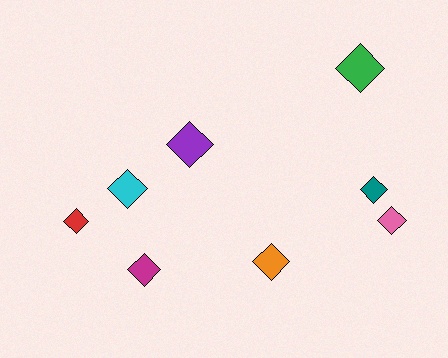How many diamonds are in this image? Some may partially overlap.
There are 8 diamonds.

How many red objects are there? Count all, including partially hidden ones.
There is 1 red object.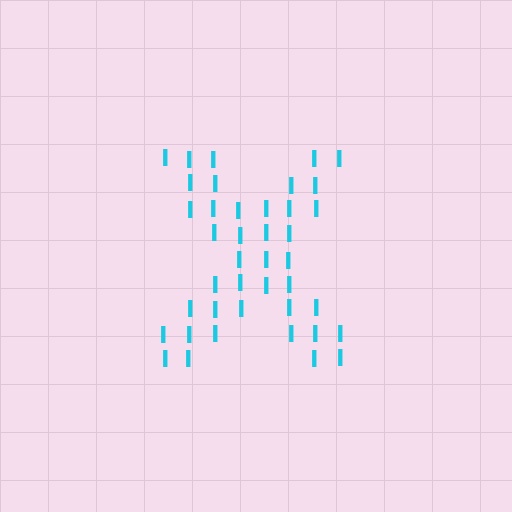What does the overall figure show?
The overall figure shows the letter X.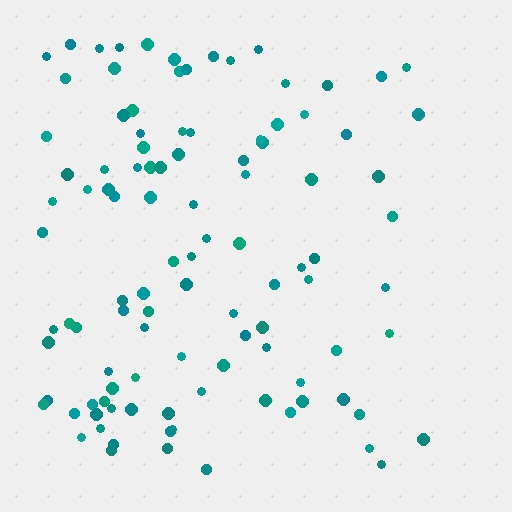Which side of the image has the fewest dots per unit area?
The right.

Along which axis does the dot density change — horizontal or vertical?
Horizontal.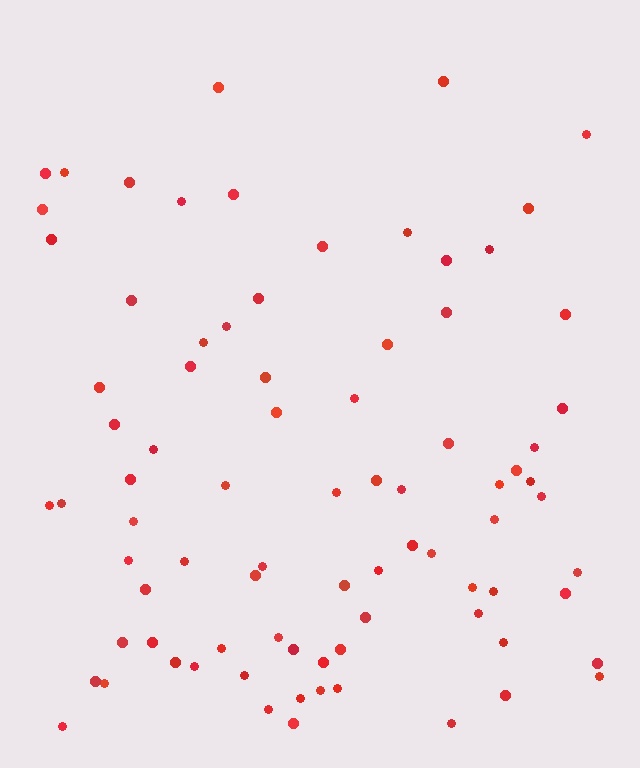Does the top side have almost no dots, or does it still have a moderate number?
Still a moderate number, just noticeably fewer than the bottom.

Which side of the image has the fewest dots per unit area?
The top.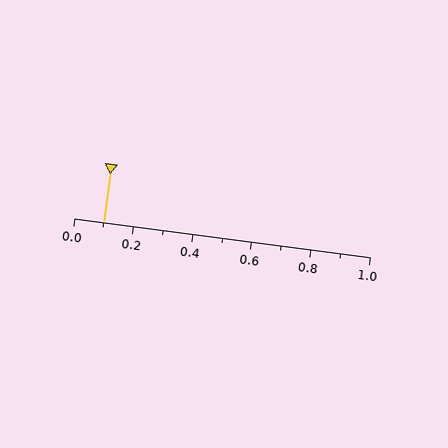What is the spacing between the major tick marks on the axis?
The major ticks are spaced 0.2 apart.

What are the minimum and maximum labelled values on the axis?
The axis runs from 0.0 to 1.0.